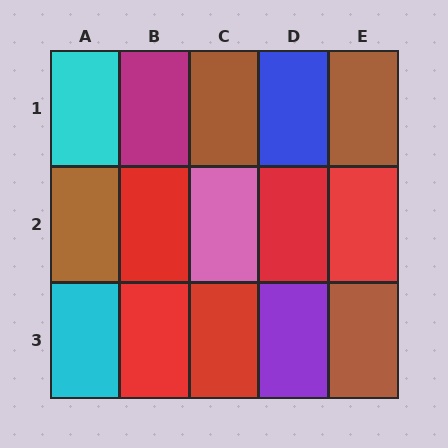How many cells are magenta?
1 cell is magenta.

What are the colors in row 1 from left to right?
Cyan, magenta, brown, blue, brown.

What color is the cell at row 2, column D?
Red.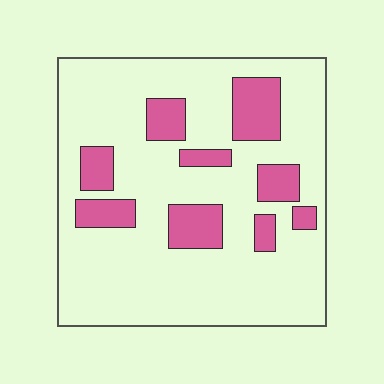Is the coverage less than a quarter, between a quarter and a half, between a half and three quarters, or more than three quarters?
Less than a quarter.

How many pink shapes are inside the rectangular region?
9.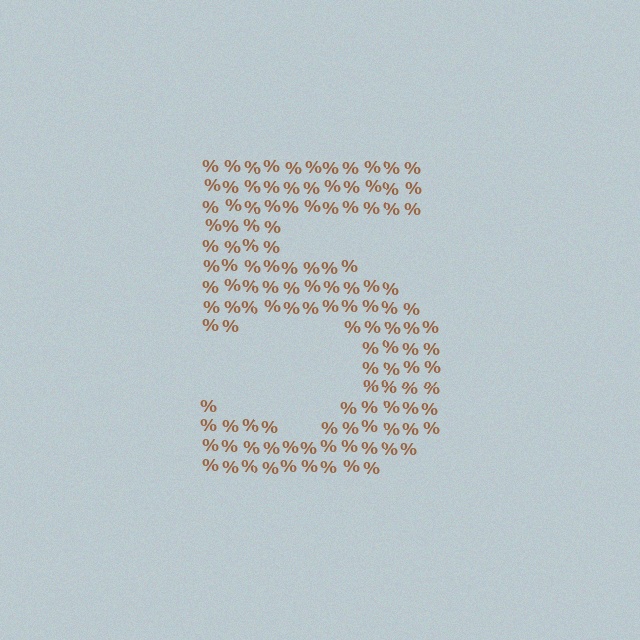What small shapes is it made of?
It is made of small percent signs.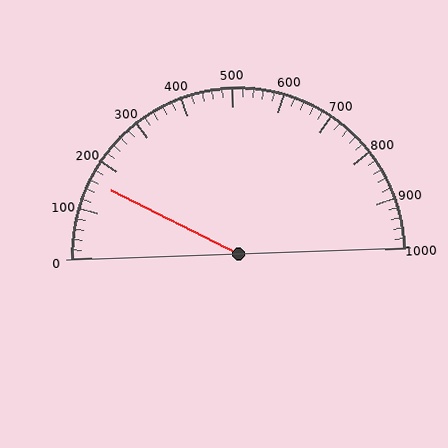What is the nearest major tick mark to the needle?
The nearest major tick mark is 200.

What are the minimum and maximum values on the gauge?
The gauge ranges from 0 to 1000.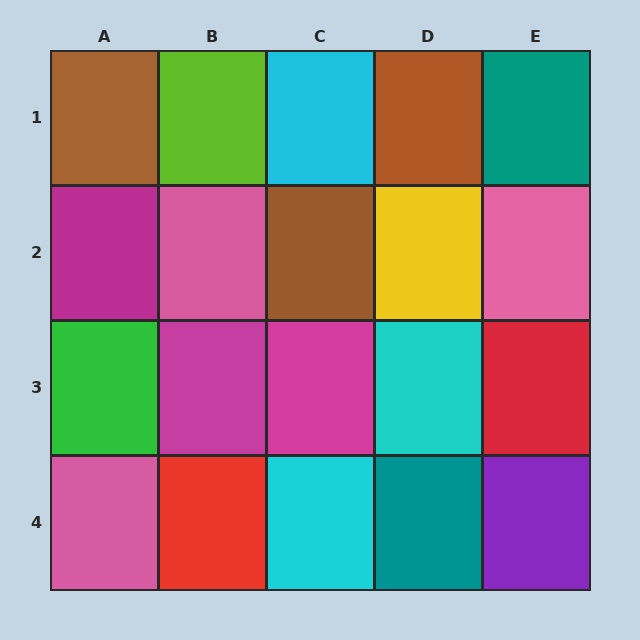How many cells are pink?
3 cells are pink.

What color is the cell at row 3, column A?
Green.